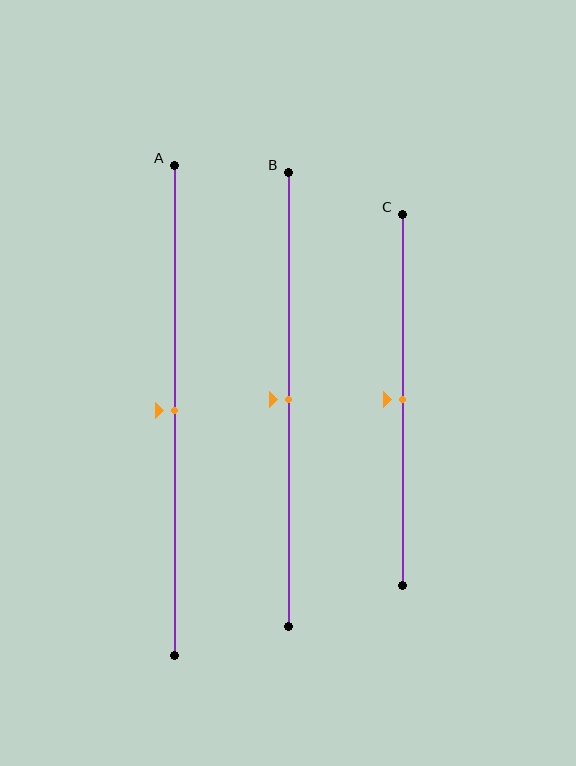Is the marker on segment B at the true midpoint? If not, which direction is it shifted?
Yes, the marker on segment B is at the true midpoint.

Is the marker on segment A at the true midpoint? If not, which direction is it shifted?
Yes, the marker on segment A is at the true midpoint.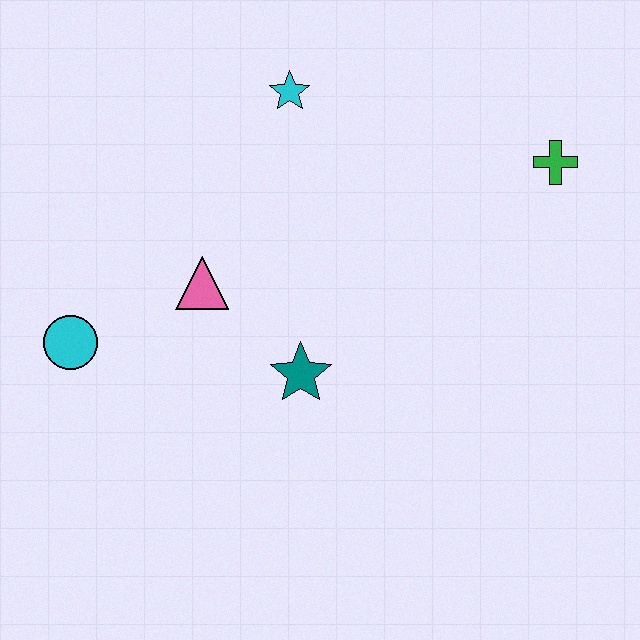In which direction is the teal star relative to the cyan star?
The teal star is below the cyan star.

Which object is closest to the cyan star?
The pink triangle is closest to the cyan star.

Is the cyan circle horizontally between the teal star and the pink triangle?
No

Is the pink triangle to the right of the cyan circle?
Yes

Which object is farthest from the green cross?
The cyan circle is farthest from the green cross.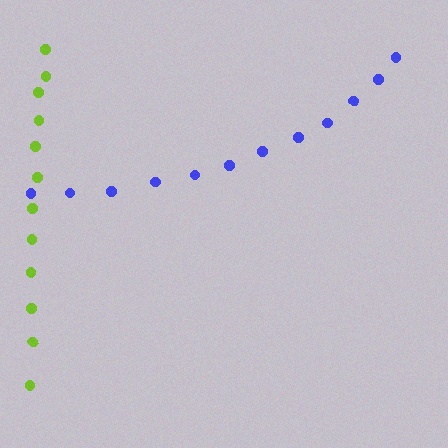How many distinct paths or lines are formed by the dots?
There are 2 distinct paths.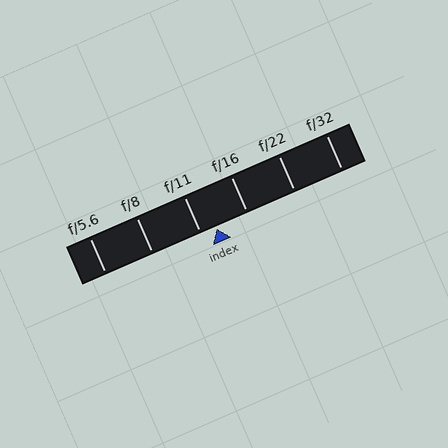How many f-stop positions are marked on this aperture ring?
There are 6 f-stop positions marked.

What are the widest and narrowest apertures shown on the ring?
The widest aperture shown is f/5.6 and the narrowest is f/32.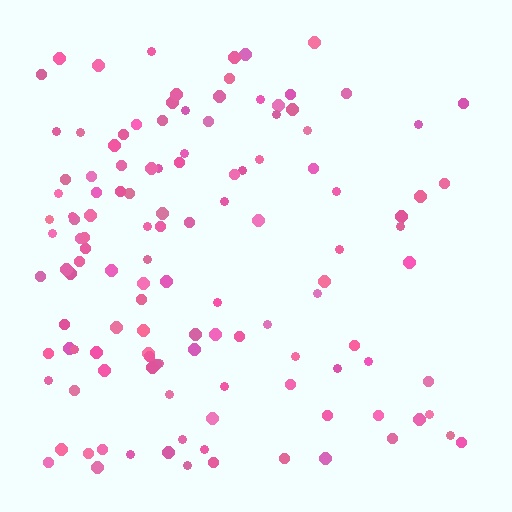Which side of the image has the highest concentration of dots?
The left.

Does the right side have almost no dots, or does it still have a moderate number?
Still a moderate number, just noticeably fewer than the left.